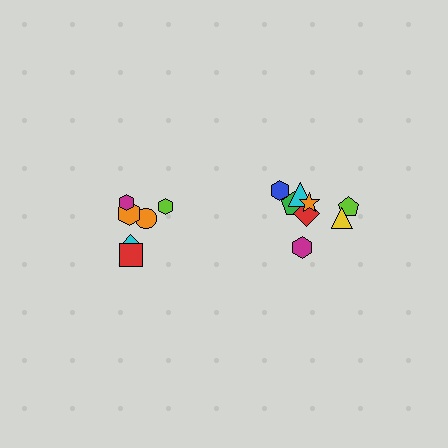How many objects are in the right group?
There are 8 objects.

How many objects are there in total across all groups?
There are 14 objects.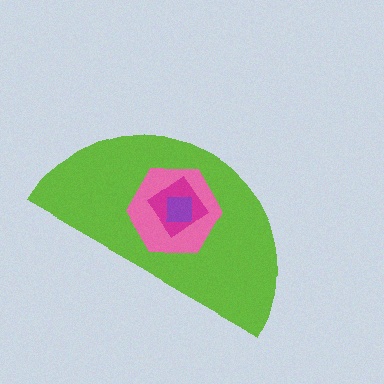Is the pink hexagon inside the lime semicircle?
Yes.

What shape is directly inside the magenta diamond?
The purple square.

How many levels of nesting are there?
4.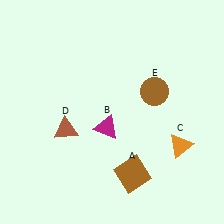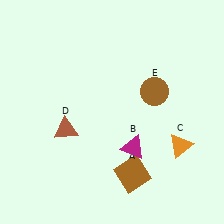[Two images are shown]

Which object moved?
The magenta triangle (B) moved right.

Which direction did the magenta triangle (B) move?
The magenta triangle (B) moved right.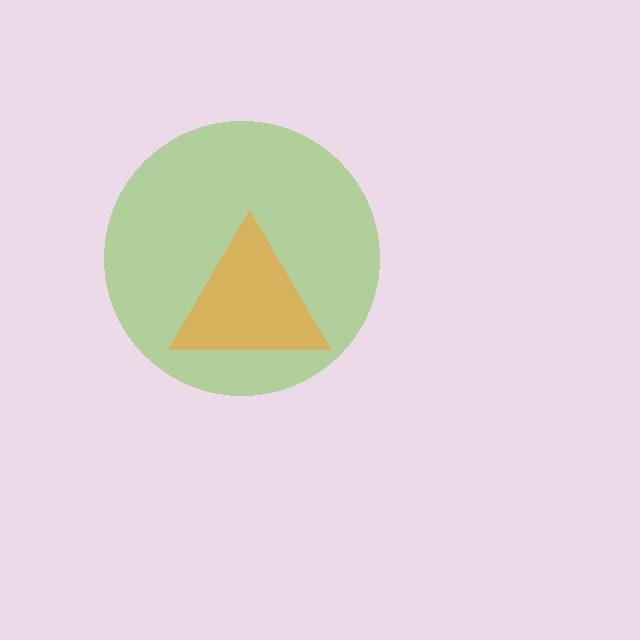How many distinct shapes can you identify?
There are 2 distinct shapes: a lime circle, an orange triangle.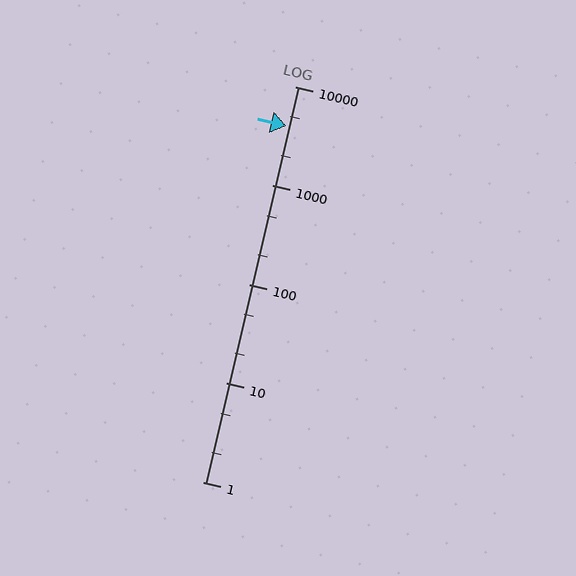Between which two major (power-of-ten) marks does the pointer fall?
The pointer is between 1000 and 10000.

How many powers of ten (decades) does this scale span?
The scale spans 4 decades, from 1 to 10000.